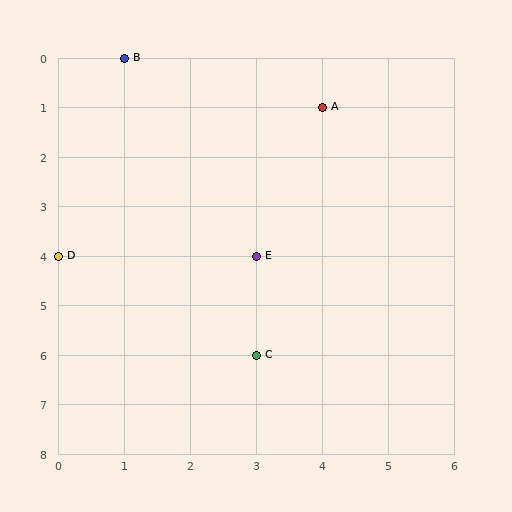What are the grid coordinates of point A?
Point A is at grid coordinates (4, 1).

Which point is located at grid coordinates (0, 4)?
Point D is at (0, 4).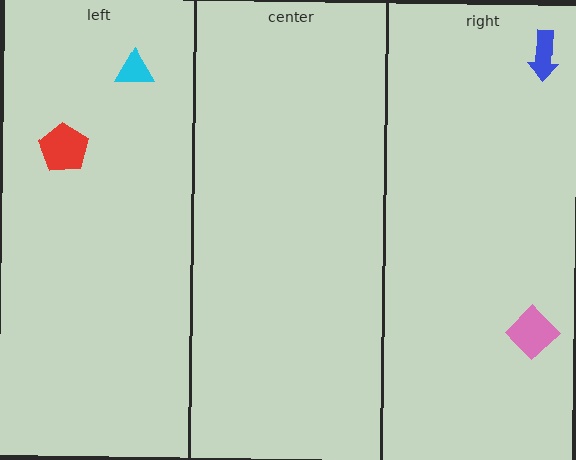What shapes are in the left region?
The red pentagon, the cyan triangle.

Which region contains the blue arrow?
The right region.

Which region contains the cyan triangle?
The left region.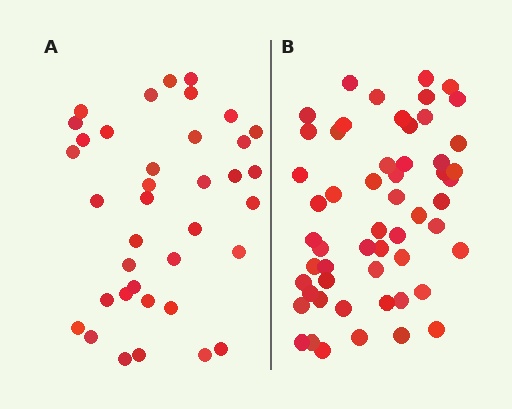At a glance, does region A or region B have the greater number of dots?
Region B (the right region) has more dots.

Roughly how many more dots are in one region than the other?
Region B has approximately 20 more dots than region A.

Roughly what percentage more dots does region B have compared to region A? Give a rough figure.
About 50% more.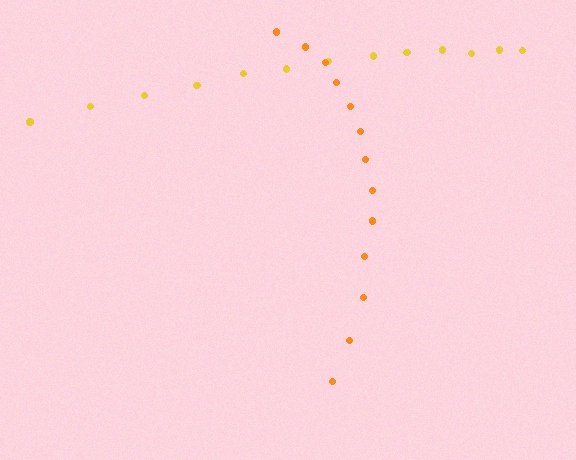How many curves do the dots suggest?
There are 2 distinct paths.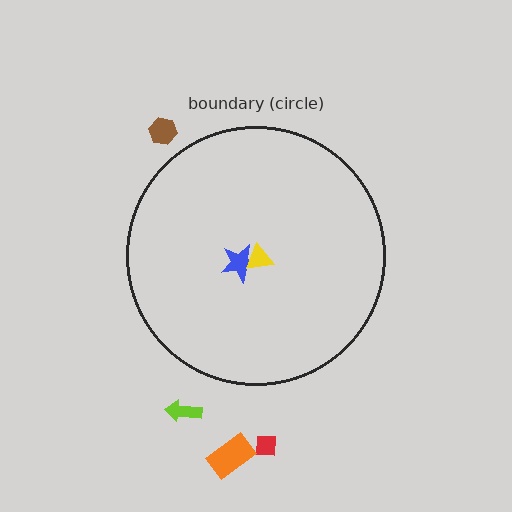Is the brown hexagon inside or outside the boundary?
Outside.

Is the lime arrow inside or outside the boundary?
Outside.